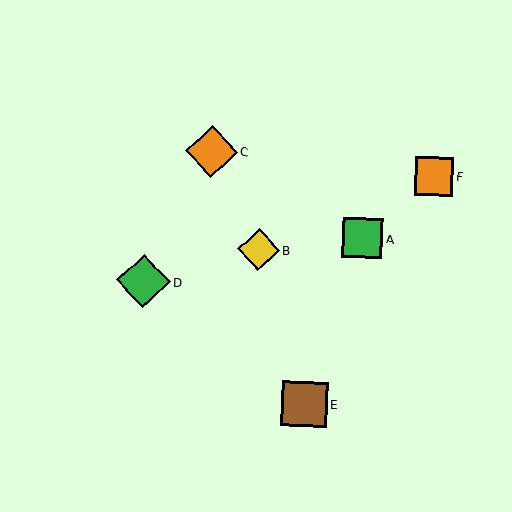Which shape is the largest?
The green diamond (labeled D) is the largest.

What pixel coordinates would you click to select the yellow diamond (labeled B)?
Click at (259, 250) to select the yellow diamond B.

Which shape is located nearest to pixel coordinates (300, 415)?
The brown square (labeled E) at (304, 404) is nearest to that location.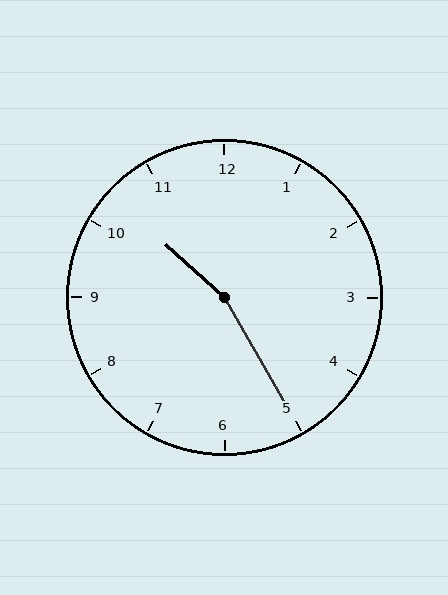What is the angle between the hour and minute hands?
Approximately 162 degrees.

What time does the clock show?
10:25.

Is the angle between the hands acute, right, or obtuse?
It is obtuse.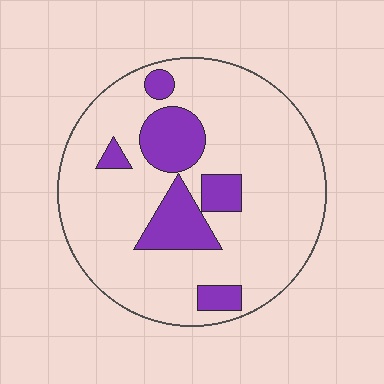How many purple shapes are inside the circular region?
6.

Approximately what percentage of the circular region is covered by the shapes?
Approximately 20%.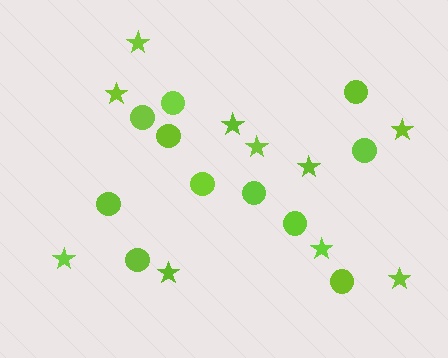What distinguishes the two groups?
There are 2 groups: one group of circles (11) and one group of stars (10).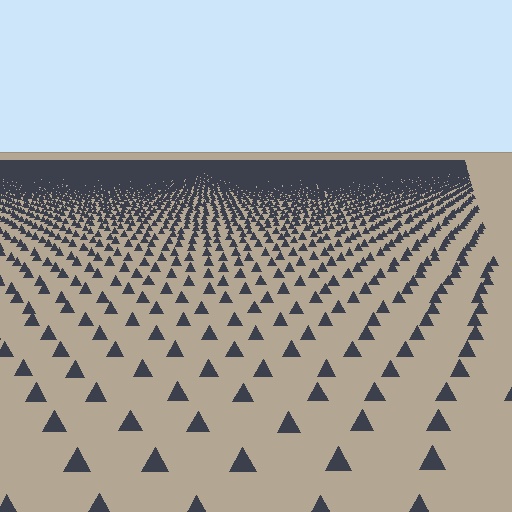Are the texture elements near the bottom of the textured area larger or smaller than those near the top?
Larger. Near the bottom, elements are closer to the viewer and appear at a bigger on-screen size.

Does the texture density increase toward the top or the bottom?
Density increases toward the top.